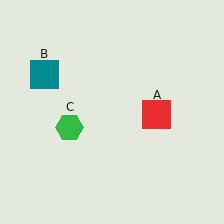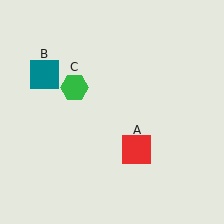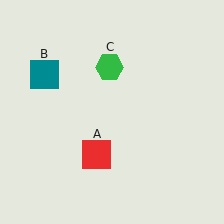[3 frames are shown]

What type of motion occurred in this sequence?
The red square (object A), green hexagon (object C) rotated clockwise around the center of the scene.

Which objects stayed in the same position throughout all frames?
Teal square (object B) remained stationary.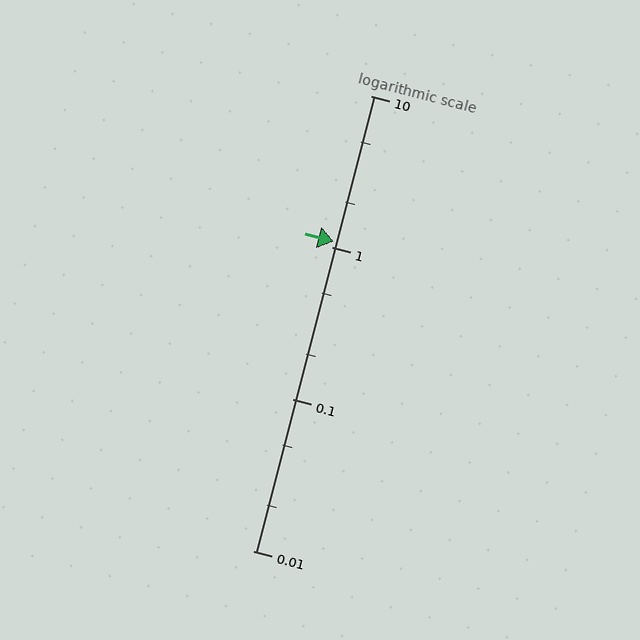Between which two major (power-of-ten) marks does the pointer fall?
The pointer is between 1 and 10.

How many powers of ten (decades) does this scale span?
The scale spans 3 decades, from 0.01 to 10.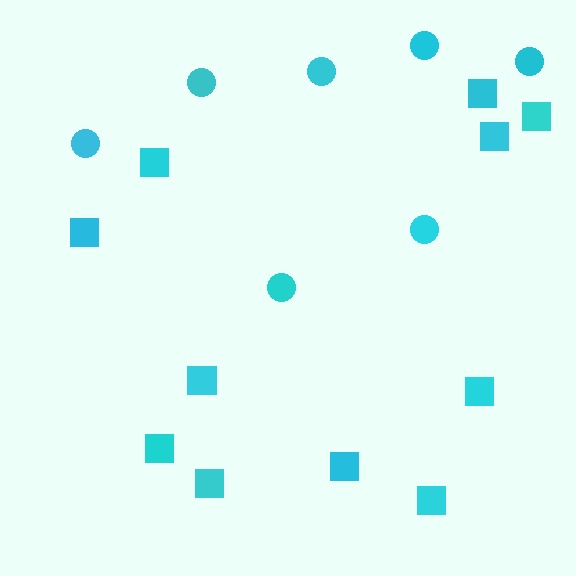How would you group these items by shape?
There are 2 groups: one group of squares (11) and one group of circles (7).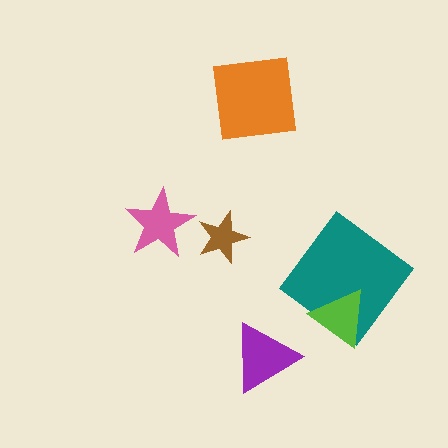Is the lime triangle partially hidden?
No, no other shape covers it.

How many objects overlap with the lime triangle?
1 object overlaps with the lime triangle.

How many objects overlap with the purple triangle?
0 objects overlap with the purple triangle.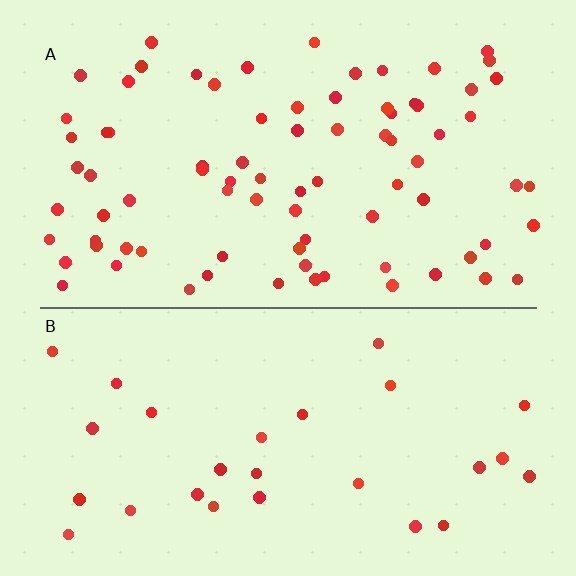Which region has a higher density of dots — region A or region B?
A (the top).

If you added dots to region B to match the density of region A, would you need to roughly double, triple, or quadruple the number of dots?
Approximately triple.